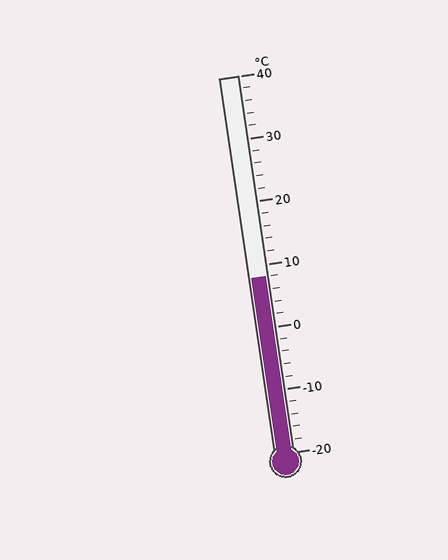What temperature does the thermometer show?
The thermometer shows approximately 8°C.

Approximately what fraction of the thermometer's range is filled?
The thermometer is filled to approximately 45% of its range.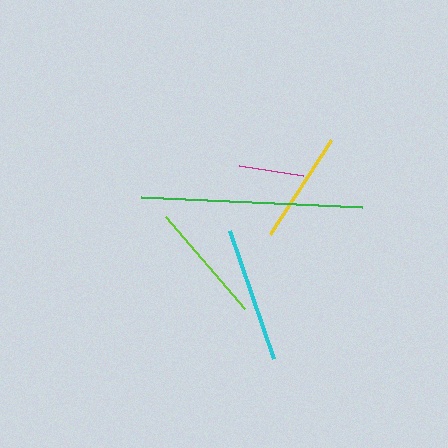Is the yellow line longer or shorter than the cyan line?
The cyan line is longer than the yellow line.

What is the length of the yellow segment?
The yellow segment is approximately 112 pixels long.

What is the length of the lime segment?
The lime segment is approximately 121 pixels long.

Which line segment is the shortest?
The magenta line is the shortest at approximately 64 pixels.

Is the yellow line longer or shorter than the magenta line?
The yellow line is longer than the magenta line.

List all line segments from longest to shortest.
From longest to shortest: green, cyan, lime, yellow, magenta.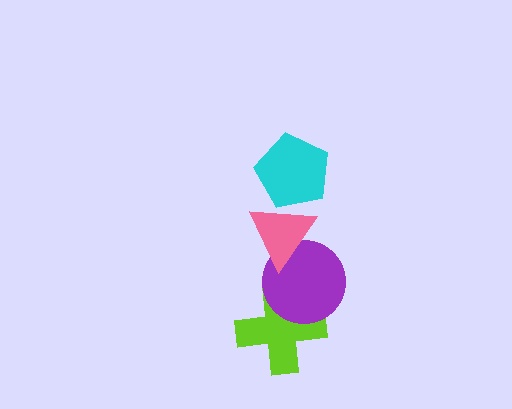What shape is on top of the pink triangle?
The cyan pentagon is on top of the pink triangle.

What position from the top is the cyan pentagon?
The cyan pentagon is 1st from the top.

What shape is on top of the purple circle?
The pink triangle is on top of the purple circle.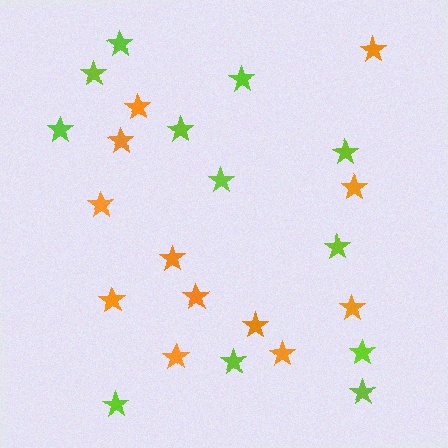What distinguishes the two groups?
There are 2 groups: one group of orange stars (12) and one group of lime stars (12).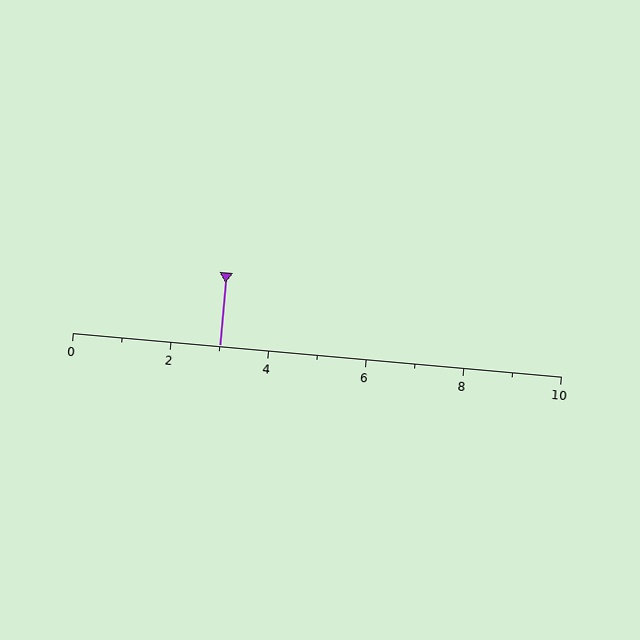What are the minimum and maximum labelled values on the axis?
The axis runs from 0 to 10.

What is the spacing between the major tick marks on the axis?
The major ticks are spaced 2 apart.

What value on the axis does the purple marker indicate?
The marker indicates approximately 3.